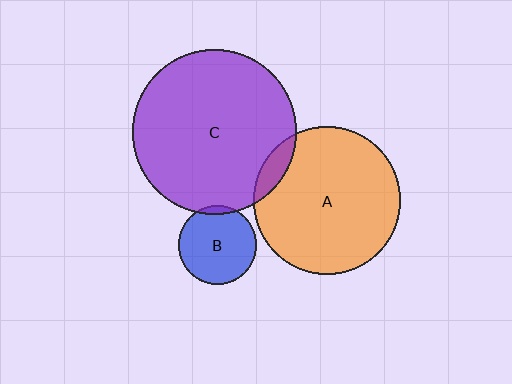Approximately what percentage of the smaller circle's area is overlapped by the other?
Approximately 5%.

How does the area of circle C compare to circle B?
Approximately 4.4 times.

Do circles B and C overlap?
Yes.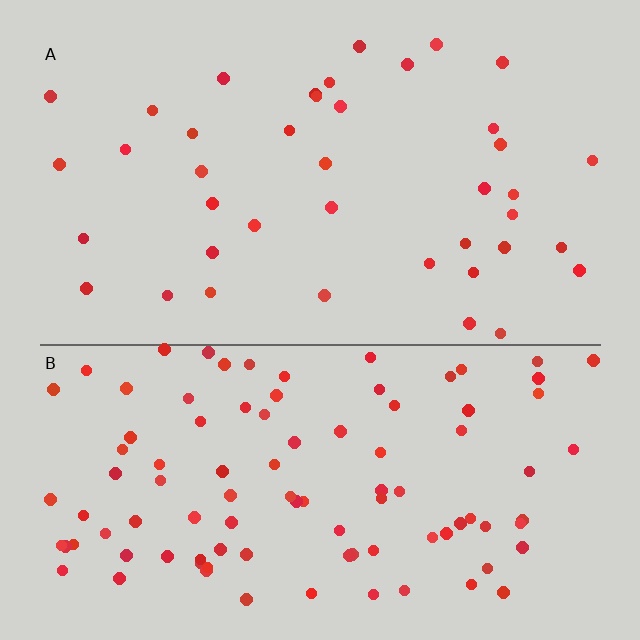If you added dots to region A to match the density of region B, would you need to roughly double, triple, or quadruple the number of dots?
Approximately double.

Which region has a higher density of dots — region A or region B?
B (the bottom).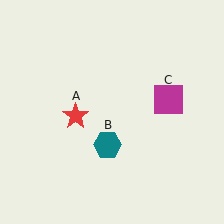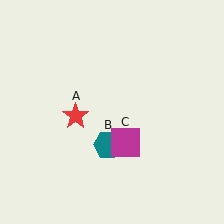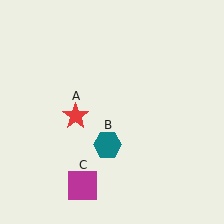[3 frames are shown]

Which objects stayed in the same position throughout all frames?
Red star (object A) and teal hexagon (object B) remained stationary.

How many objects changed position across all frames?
1 object changed position: magenta square (object C).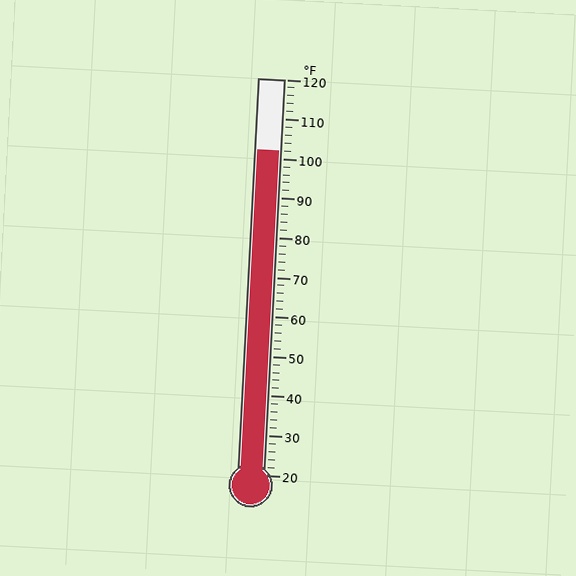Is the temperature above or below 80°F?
The temperature is above 80°F.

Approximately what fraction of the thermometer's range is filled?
The thermometer is filled to approximately 80% of its range.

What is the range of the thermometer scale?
The thermometer scale ranges from 20°F to 120°F.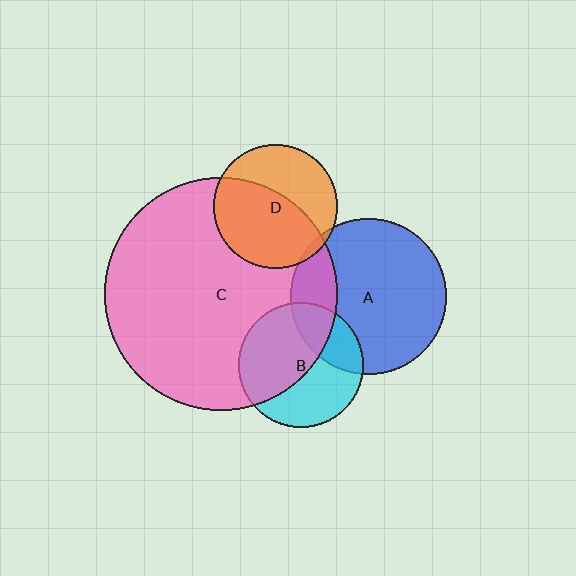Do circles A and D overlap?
Yes.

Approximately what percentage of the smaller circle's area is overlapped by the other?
Approximately 5%.